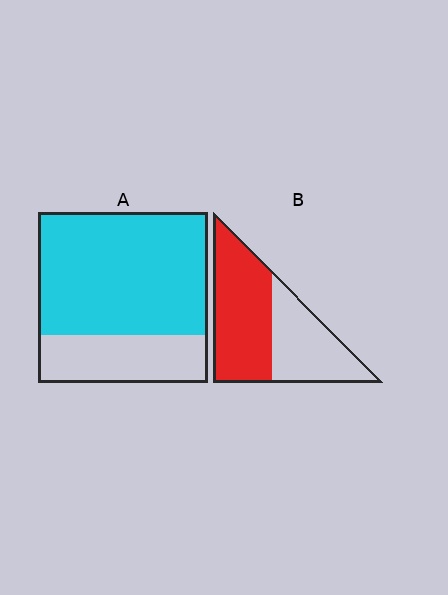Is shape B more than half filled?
Yes.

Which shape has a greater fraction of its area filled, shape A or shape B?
Shape A.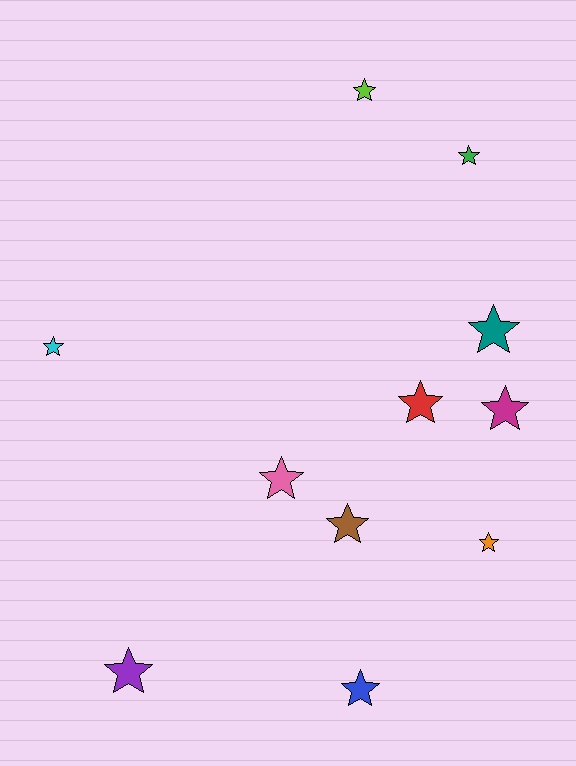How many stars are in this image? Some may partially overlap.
There are 11 stars.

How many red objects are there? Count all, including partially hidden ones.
There is 1 red object.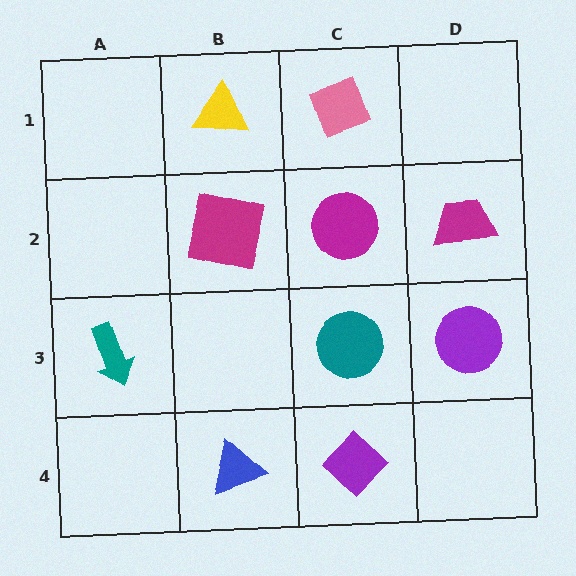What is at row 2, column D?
A magenta trapezoid.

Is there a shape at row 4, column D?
No, that cell is empty.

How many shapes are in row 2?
3 shapes.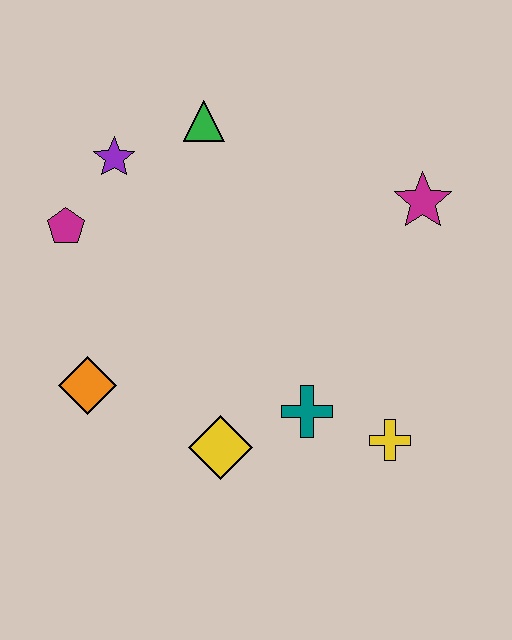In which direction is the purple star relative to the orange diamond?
The purple star is above the orange diamond.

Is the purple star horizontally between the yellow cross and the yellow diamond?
No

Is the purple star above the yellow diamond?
Yes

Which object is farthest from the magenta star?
The orange diamond is farthest from the magenta star.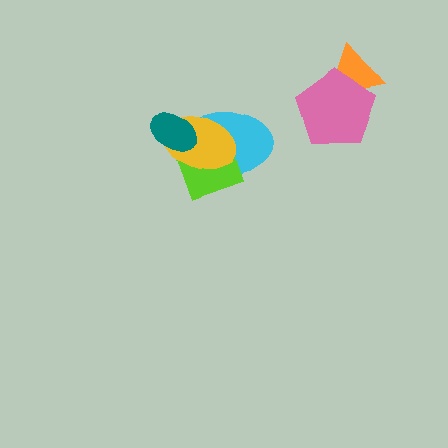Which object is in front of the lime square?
The yellow ellipse is in front of the lime square.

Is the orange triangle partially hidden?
Yes, it is partially covered by another shape.